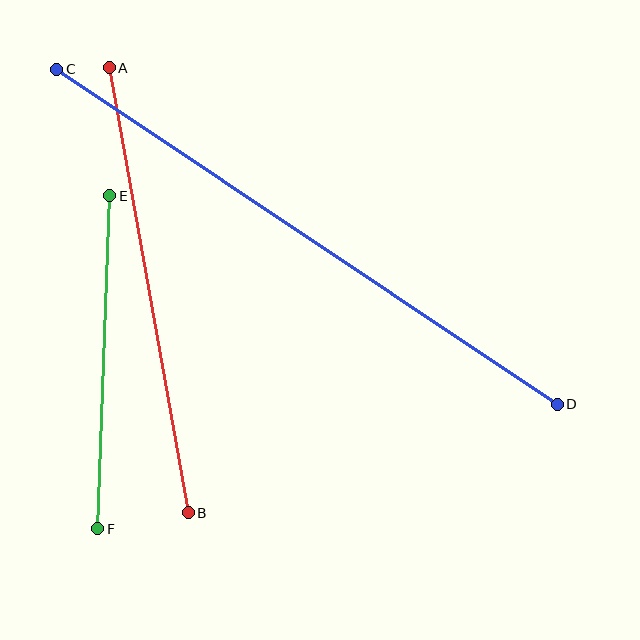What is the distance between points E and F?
The distance is approximately 333 pixels.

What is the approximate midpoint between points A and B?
The midpoint is at approximately (149, 290) pixels.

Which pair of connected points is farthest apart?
Points C and D are farthest apart.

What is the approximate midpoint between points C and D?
The midpoint is at approximately (307, 237) pixels.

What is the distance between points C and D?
The distance is approximately 602 pixels.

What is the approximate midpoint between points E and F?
The midpoint is at approximately (104, 362) pixels.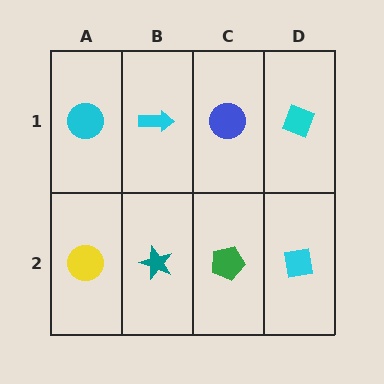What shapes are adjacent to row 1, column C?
A green pentagon (row 2, column C), a cyan arrow (row 1, column B), a cyan diamond (row 1, column D).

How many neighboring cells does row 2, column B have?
3.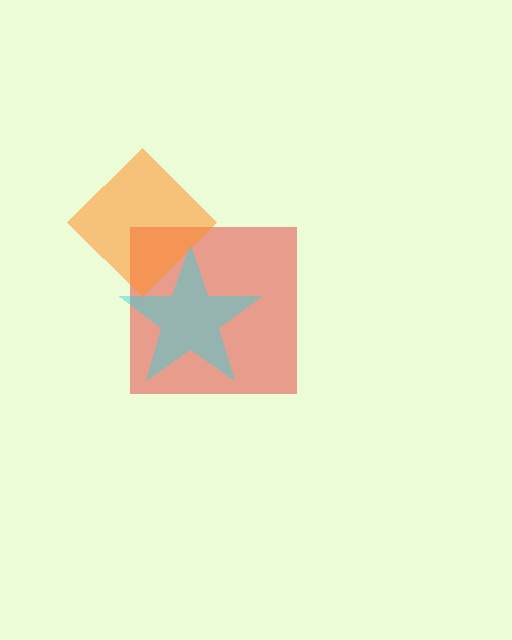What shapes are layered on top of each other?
The layered shapes are: a red square, a cyan star, an orange diamond.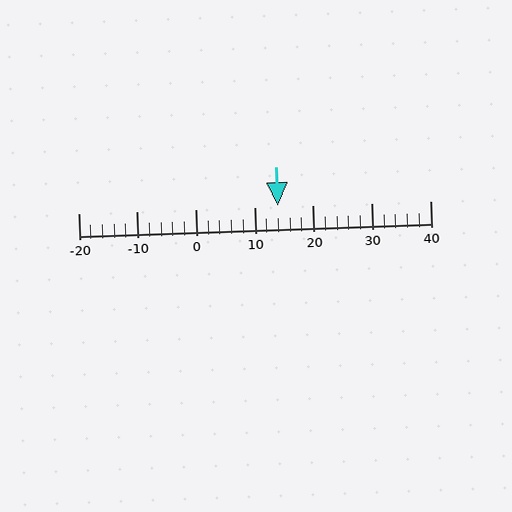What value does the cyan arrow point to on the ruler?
The cyan arrow points to approximately 14.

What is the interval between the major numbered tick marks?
The major tick marks are spaced 10 units apart.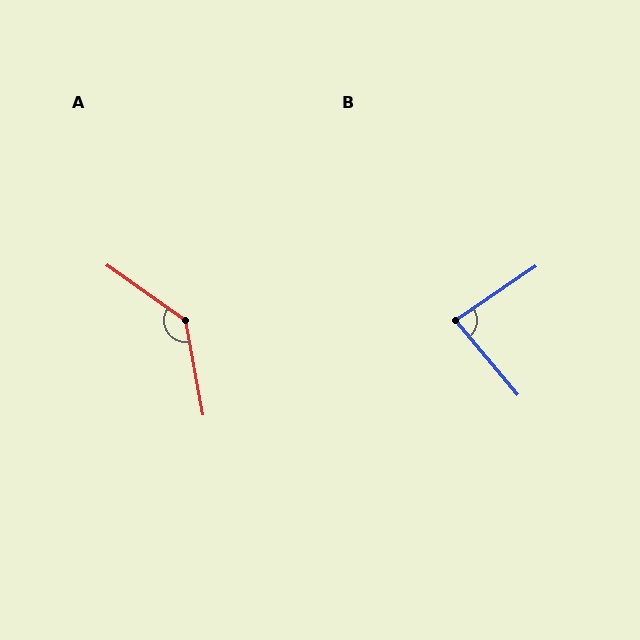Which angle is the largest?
A, at approximately 136 degrees.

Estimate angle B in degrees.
Approximately 84 degrees.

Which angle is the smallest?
B, at approximately 84 degrees.